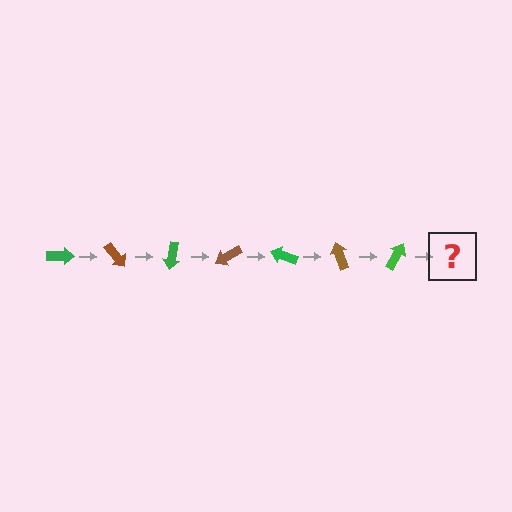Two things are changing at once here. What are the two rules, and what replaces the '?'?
The two rules are that it rotates 50 degrees each step and the color cycles through green and brown. The '?' should be a brown arrow, rotated 350 degrees from the start.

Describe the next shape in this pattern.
It should be a brown arrow, rotated 350 degrees from the start.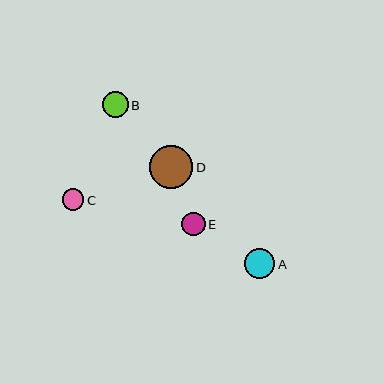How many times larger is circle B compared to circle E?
Circle B is approximately 1.1 times the size of circle E.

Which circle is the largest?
Circle D is the largest with a size of approximately 43 pixels.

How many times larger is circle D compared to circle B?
Circle D is approximately 1.7 times the size of circle B.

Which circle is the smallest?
Circle C is the smallest with a size of approximately 21 pixels.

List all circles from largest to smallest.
From largest to smallest: D, A, B, E, C.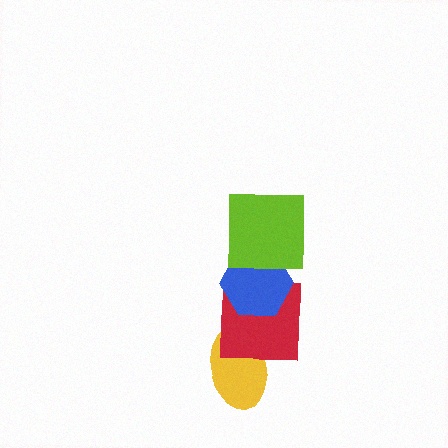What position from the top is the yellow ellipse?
The yellow ellipse is 4th from the top.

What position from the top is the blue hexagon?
The blue hexagon is 2nd from the top.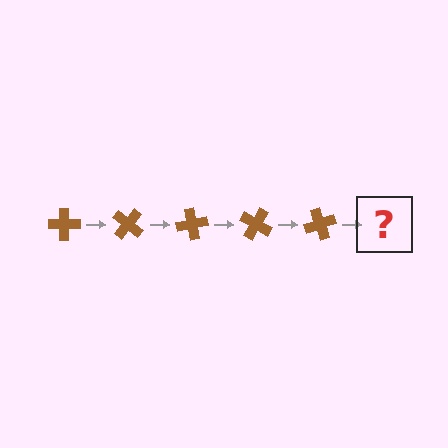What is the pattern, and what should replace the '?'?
The pattern is that the cross rotates 40 degrees each step. The '?' should be a brown cross rotated 200 degrees.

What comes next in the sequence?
The next element should be a brown cross rotated 200 degrees.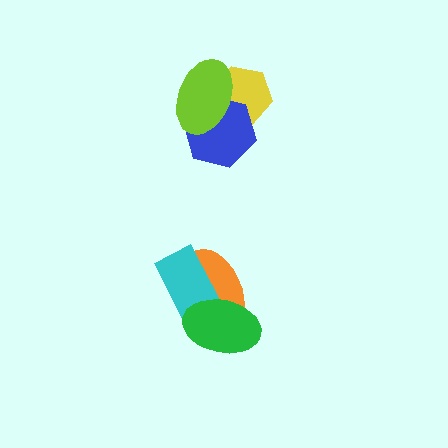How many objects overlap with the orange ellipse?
2 objects overlap with the orange ellipse.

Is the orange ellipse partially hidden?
Yes, it is partially covered by another shape.